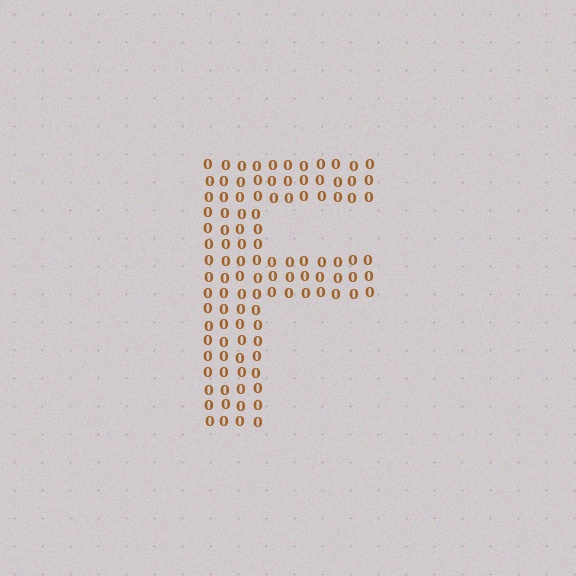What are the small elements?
The small elements are digit 0's.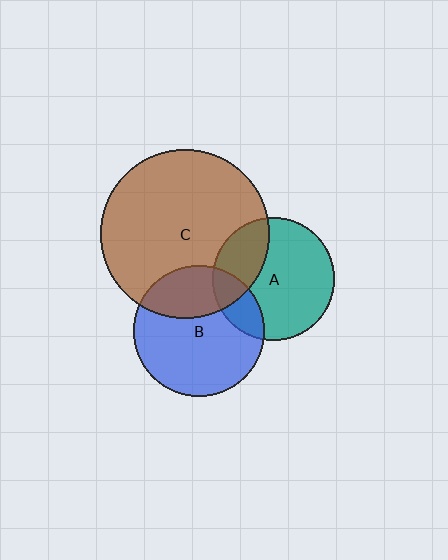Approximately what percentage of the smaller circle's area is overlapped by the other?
Approximately 30%.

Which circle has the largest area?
Circle C (brown).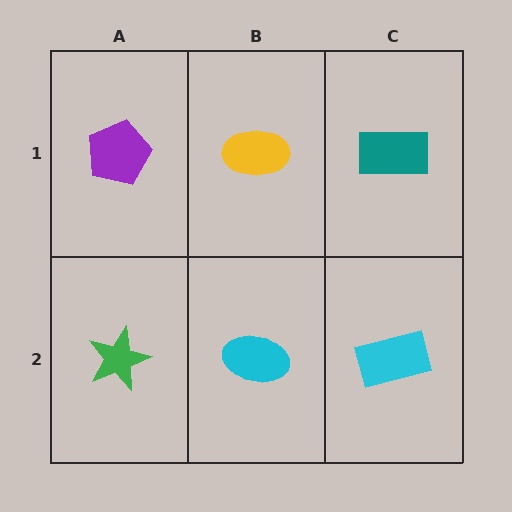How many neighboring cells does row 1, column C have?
2.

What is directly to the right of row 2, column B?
A cyan rectangle.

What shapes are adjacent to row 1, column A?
A green star (row 2, column A), a yellow ellipse (row 1, column B).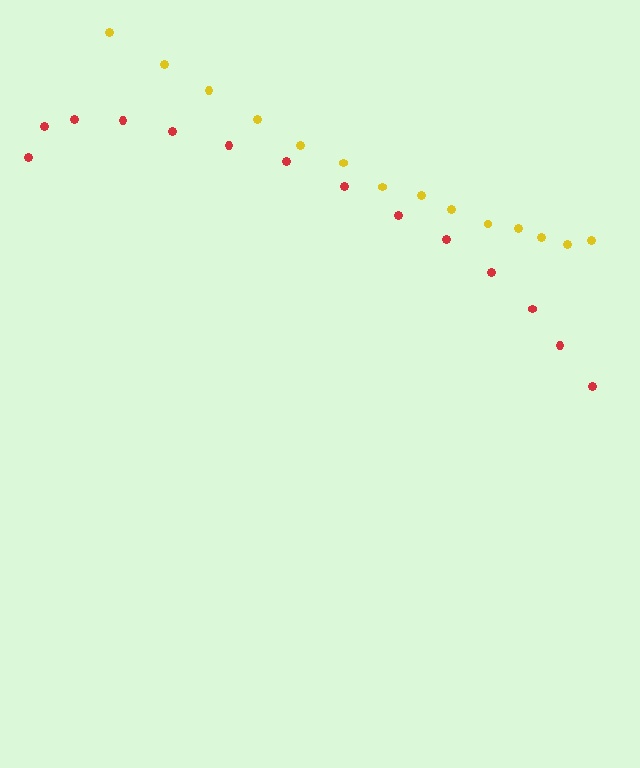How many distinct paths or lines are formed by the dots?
There are 2 distinct paths.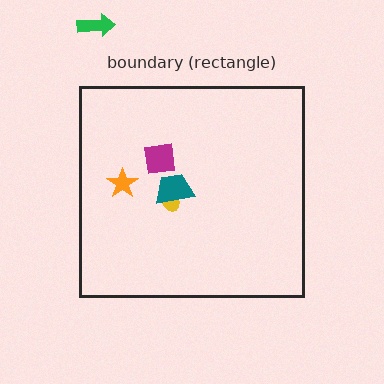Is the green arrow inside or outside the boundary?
Outside.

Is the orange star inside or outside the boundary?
Inside.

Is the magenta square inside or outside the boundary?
Inside.